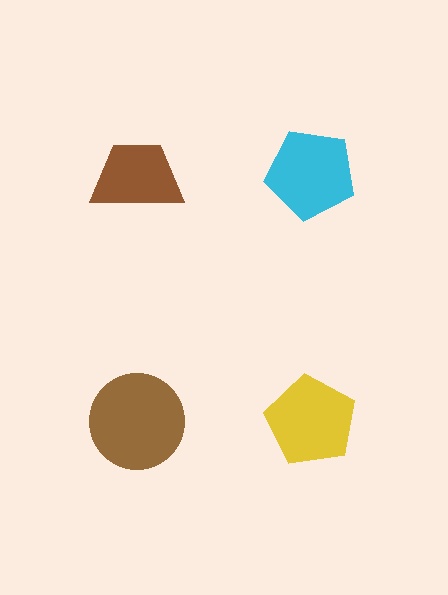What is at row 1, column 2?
A cyan pentagon.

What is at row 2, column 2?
A yellow pentagon.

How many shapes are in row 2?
2 shapes.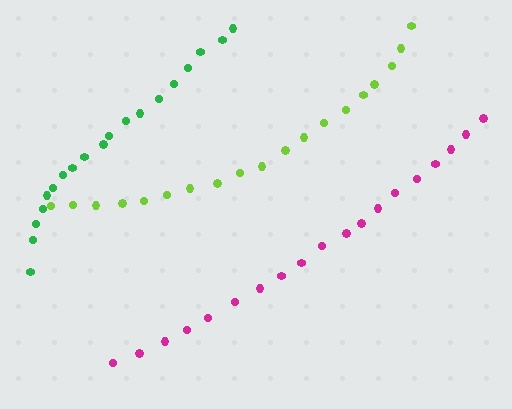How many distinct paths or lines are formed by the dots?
There are 3 distinct paths.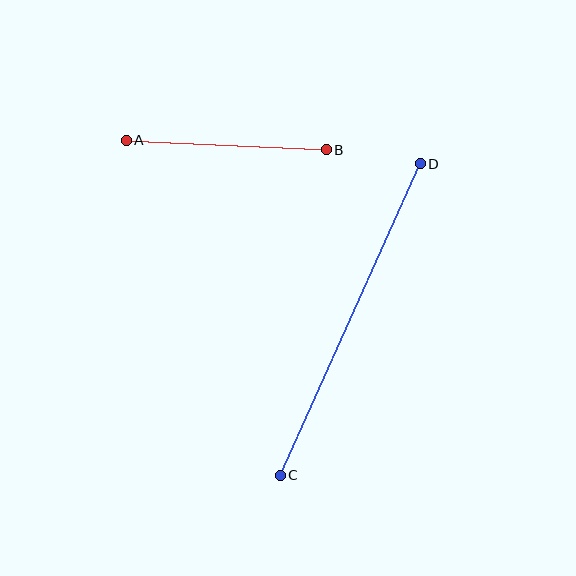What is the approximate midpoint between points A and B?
The midpoint is at approximately (226, 145) pixels.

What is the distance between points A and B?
The distance is approximately 200 pixels.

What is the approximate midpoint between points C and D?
The midpoint is at approximately (350, 320) pixels.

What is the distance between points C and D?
The distance is approximately 342 pixels.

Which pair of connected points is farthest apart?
Points C and D are farthest apart.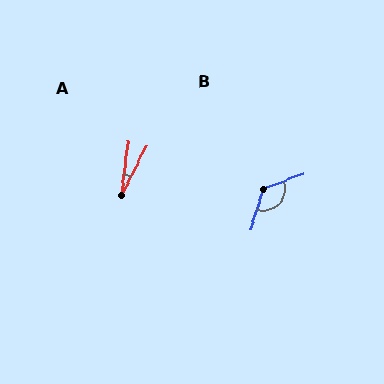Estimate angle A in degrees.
Approximately 20 degrees.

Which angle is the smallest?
A, at approximately 20 degrees.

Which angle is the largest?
B, at approximately 128 degrees.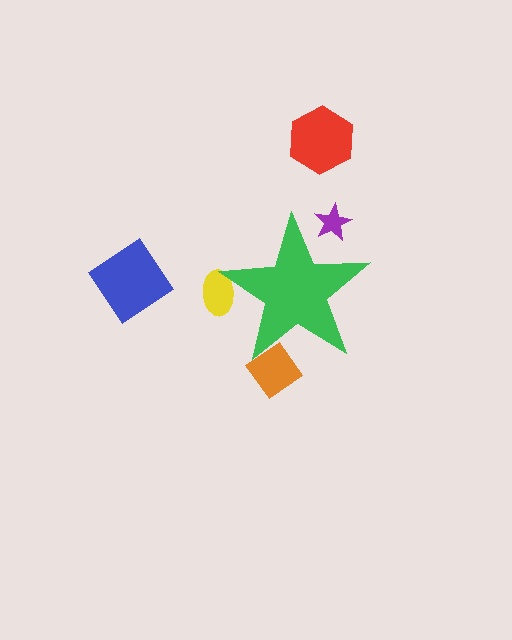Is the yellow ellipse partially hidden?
Yes, the yellow ellipse is partially hidden behind the green star.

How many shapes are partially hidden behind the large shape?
3 shapes are partially hidden.